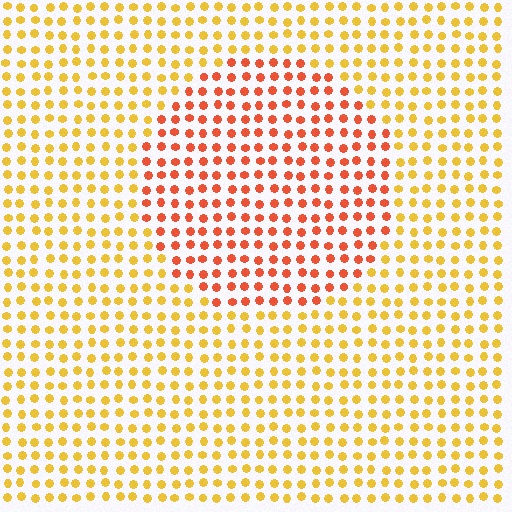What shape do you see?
I see a circle.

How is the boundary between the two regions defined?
The boundary is defined purely by a slight shift in hue (about 37 degrees). Spacing, size, and orientation are identical on both sides.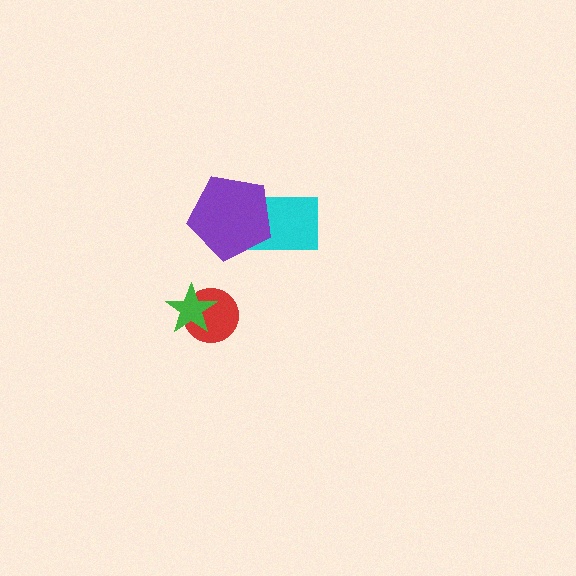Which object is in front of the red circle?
The green star is in front of the red circle.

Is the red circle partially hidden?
Yes, it is partially covered by another shape.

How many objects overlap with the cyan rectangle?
1 object overlaps with the cyan rectangle.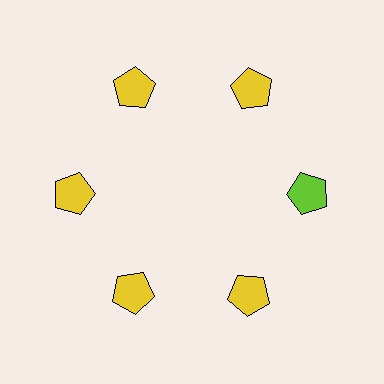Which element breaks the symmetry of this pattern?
The lime pentagon at roughly the 3 o'clock position breaks the symmetry. All other shapes are yellow pentagons.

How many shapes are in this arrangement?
There are 6 shapes arranged in a ring pattern.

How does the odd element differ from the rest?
It has a different color: lime instead of yellow.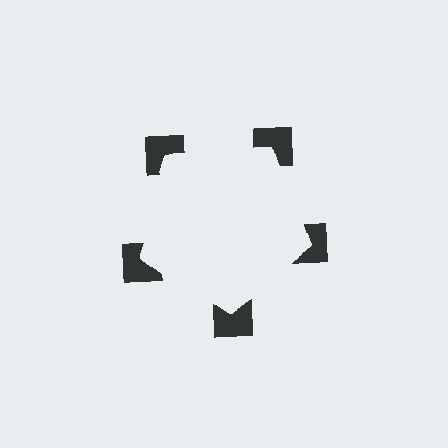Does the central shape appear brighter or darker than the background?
It typically appears slightly brighter than the background, even though no actual brightness change is drawn.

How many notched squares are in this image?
There are 5 — one at each vertex of the illusory pentagon.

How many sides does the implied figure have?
5 sides.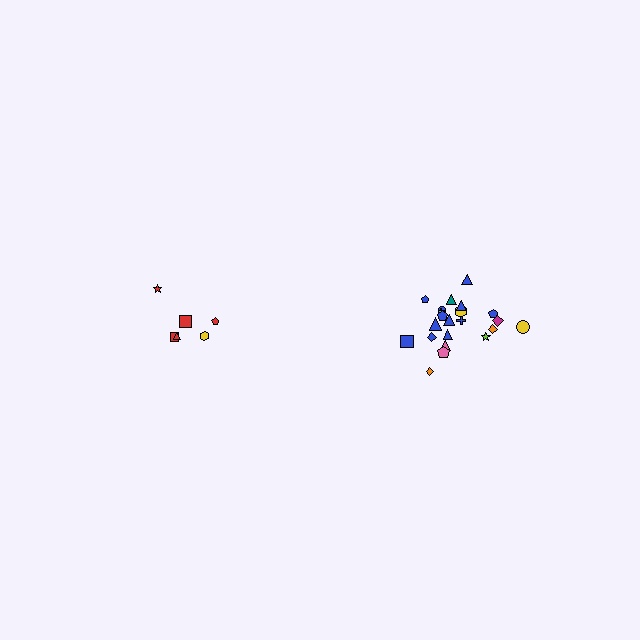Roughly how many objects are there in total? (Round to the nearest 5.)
Roughly 30 objects in total.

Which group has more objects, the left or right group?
The right group.